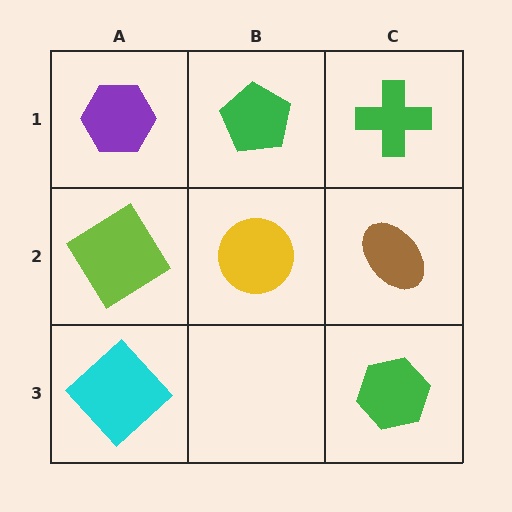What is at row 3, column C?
A green hexagon.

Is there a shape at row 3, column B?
No, that cell is empty.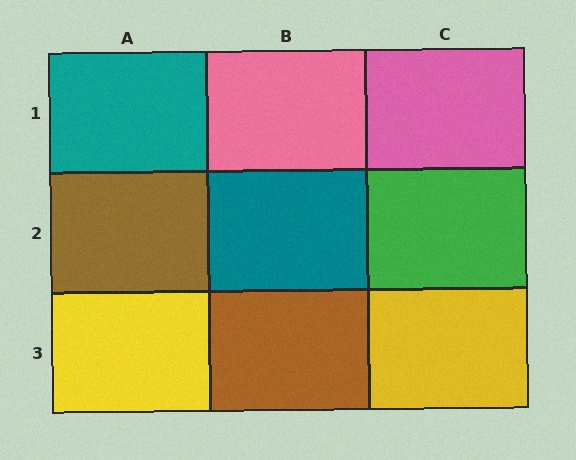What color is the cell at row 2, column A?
Brown.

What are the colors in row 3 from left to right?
Yellow, brown, yellow.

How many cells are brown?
2 cells are brown.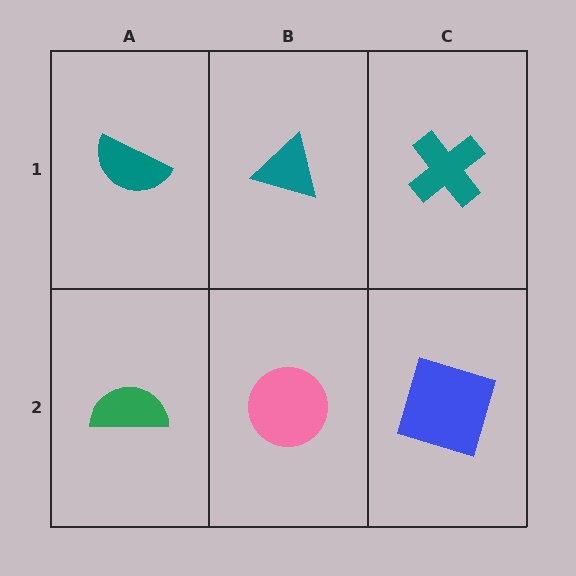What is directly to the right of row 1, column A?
A teal triangle.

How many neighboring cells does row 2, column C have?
2.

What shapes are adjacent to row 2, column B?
A teal triangle (row 1, column B), a green semicircle (row 2, column A), a blue square (row 2, column C).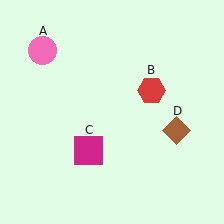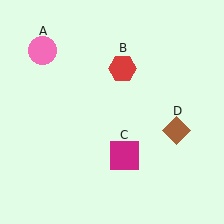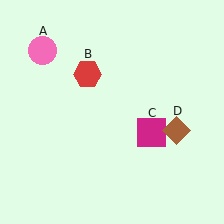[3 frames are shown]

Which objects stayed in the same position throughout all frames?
Pink circle (object A) and brown diamond (object D) remained stationary.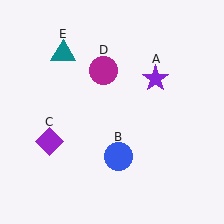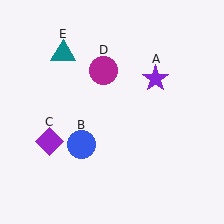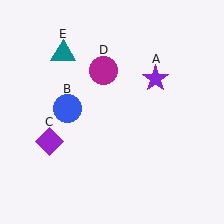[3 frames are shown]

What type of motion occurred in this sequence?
The blue circle (object B) rotated clockwise around the center of the scene.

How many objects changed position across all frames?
1 object changed position: blue circle (object B).